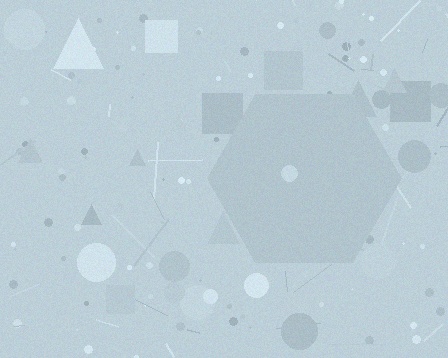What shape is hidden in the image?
A hexagon is hidden in the image.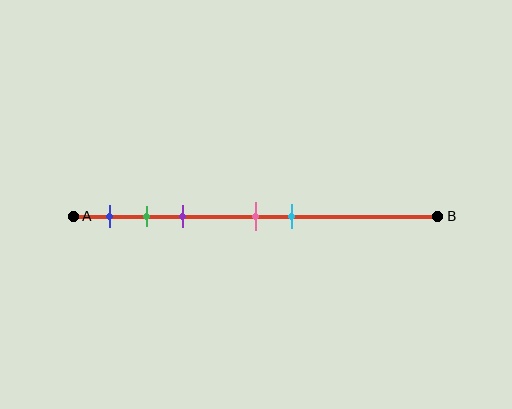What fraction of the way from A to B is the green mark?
The green mark is approximately 20% (0.2) of the way from A to B.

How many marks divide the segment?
There are 5 marks dividing the segment.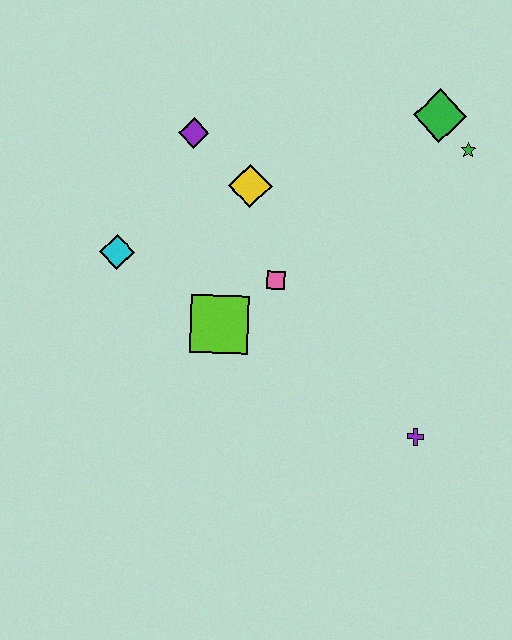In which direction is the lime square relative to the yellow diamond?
The lime square is below the yellow diamond.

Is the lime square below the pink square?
Yes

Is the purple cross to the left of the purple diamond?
No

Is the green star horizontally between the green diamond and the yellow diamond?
No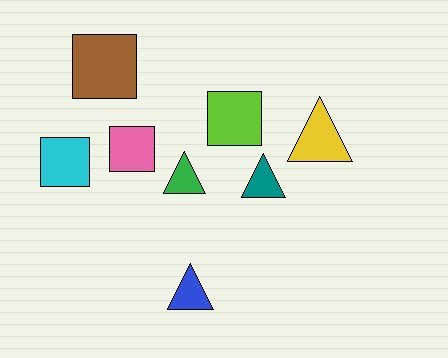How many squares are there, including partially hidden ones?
There are 4 squares.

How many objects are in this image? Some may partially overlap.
There are 8 objects.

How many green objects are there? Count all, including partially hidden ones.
There is 1 green object.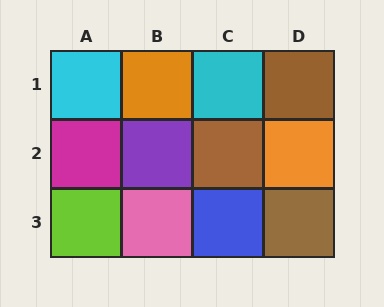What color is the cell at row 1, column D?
Brown.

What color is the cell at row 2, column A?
Magenta.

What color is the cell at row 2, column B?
Purple.